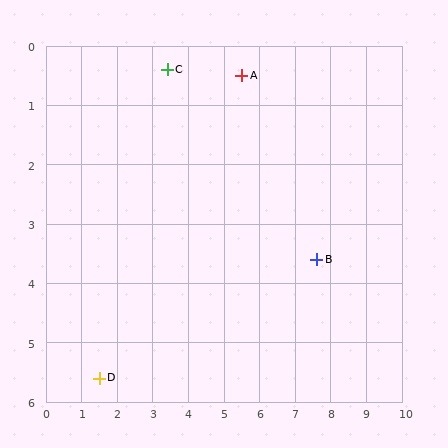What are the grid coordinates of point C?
Point C is at approximately (3.4, 0.4).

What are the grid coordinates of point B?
Point B is at approximately (7.6, 3.6).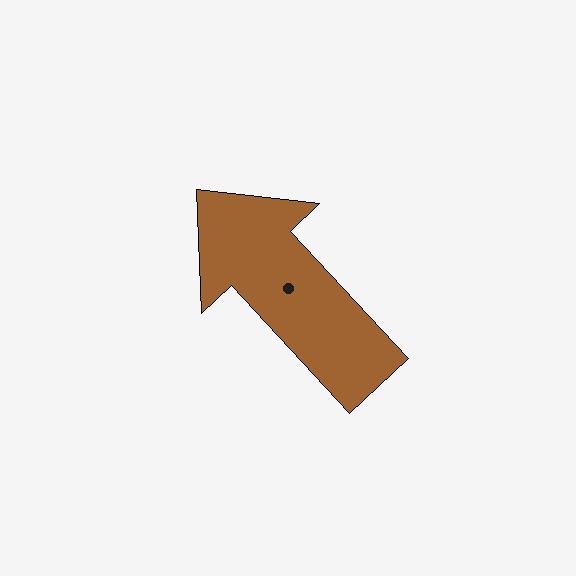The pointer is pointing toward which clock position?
Roughly 11 o'clock.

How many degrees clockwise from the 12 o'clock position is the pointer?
Approximately 317 degrees.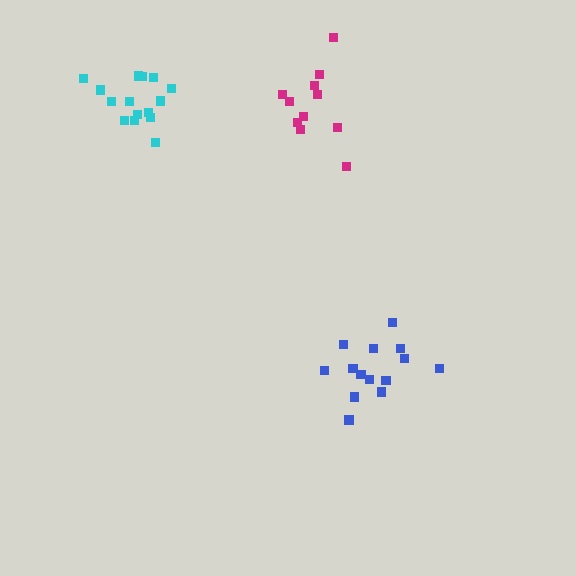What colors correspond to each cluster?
The clusters are colored: blue, cyan, magenta.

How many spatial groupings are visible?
There are 3 spatial groupings.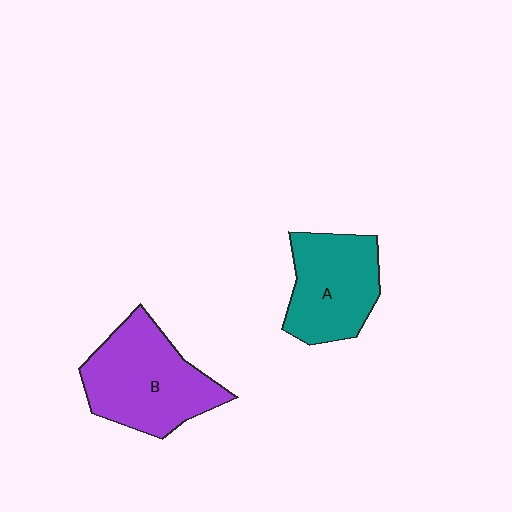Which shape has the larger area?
Shape B (purple).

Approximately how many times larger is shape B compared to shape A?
Approximately 1.2 times.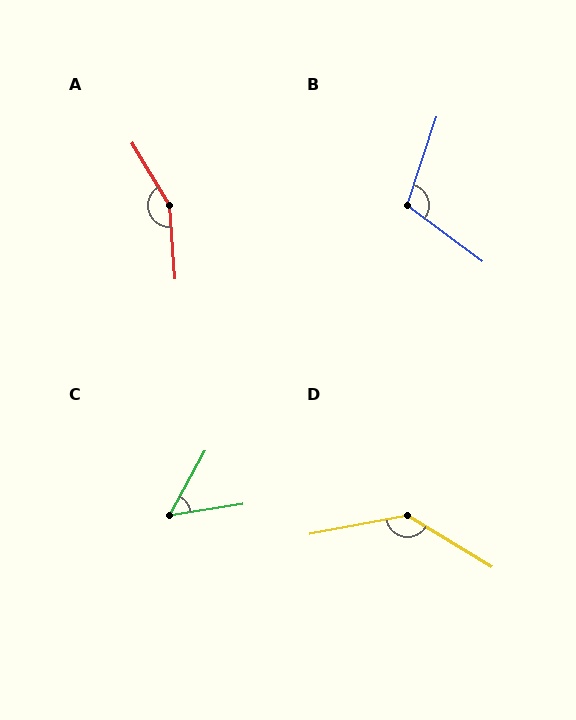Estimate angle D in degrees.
Approximately 138 degrees.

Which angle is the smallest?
C, at approximately 52 degrees.